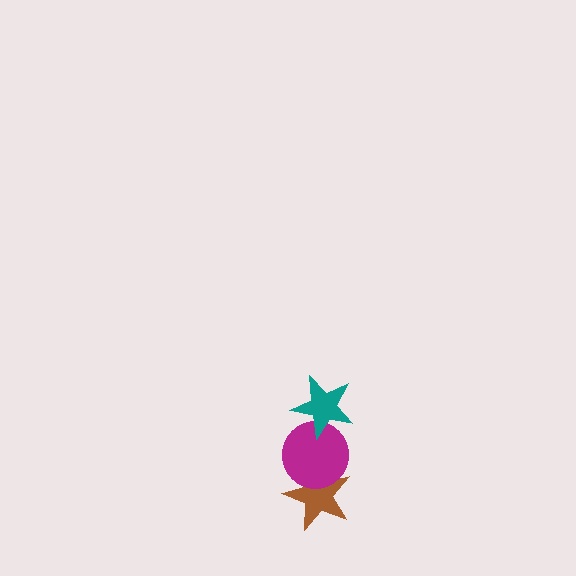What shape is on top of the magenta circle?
The teal star is on top of the magenta circle.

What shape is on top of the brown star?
The magenta circle is on top of the brown star.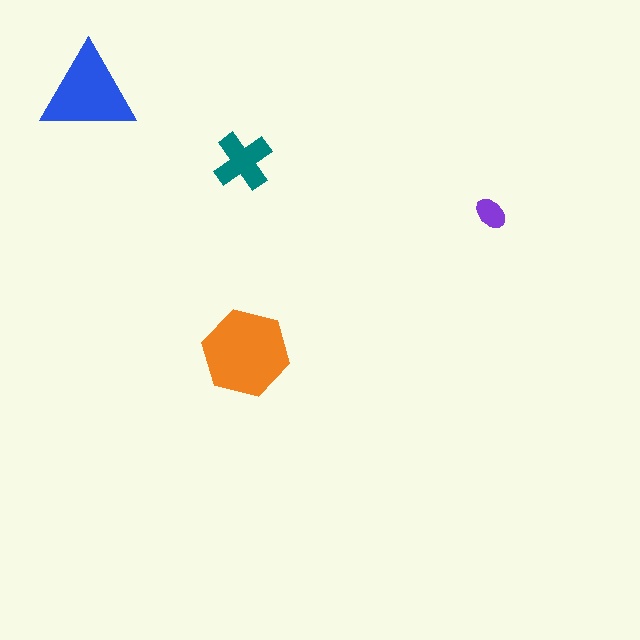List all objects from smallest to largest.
The purple ellipse, the teal cross, the blue triangle, the orange hexagon.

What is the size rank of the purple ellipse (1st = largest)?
4th.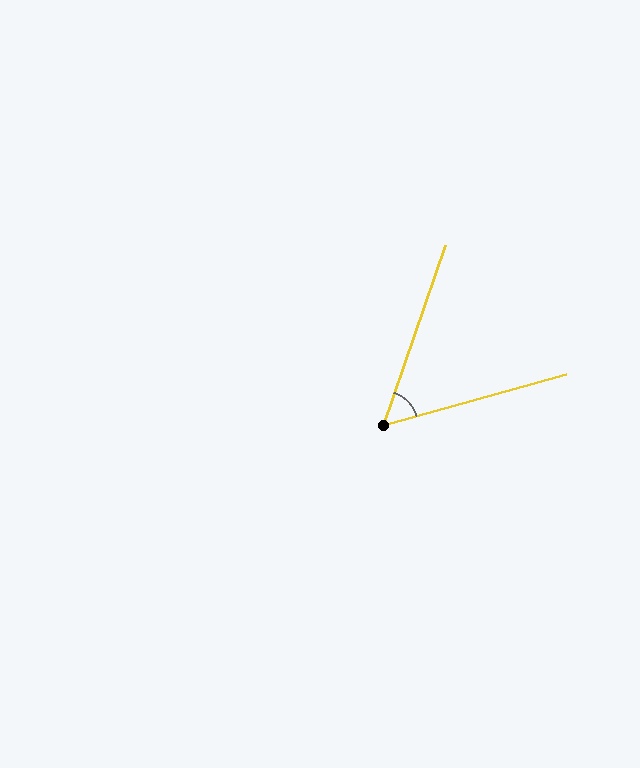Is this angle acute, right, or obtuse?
It is acute.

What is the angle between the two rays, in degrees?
Approximately 55 degrees.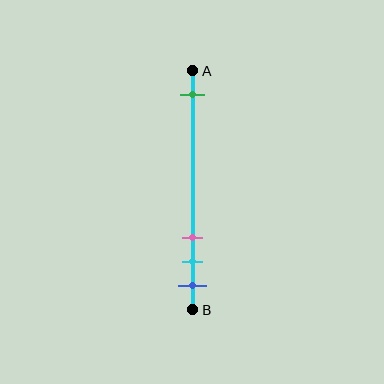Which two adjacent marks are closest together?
The cyan and blue marks are the closest adjacent pair.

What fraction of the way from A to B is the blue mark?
The blue mark is approximately 90% (0.9) of the way from A to B.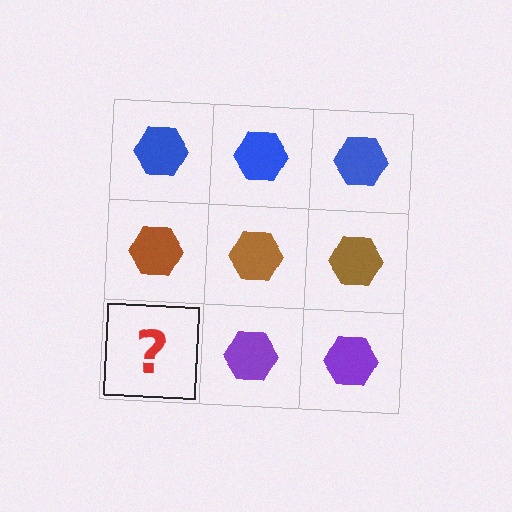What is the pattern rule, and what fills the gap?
The rule is that each row has a consistent color. The gap should be filled with a purple hexagon.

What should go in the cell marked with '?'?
The missing cell should contain a purple hexagon.